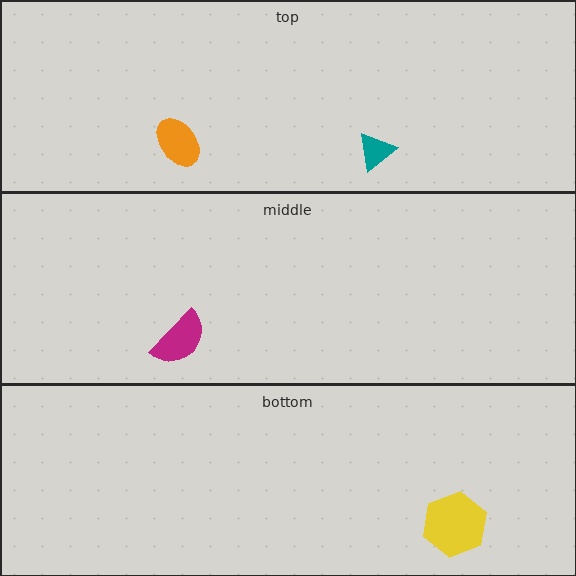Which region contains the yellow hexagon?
The bottom region.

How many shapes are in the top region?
2.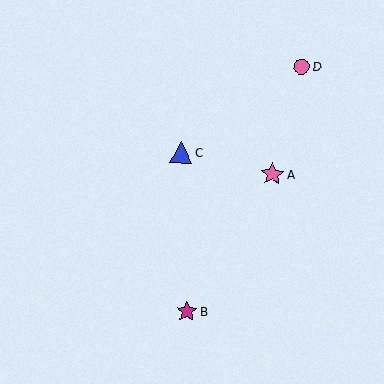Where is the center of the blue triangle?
The center of the blue triangle is at (181, 152).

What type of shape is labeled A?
Shape A is a pink star.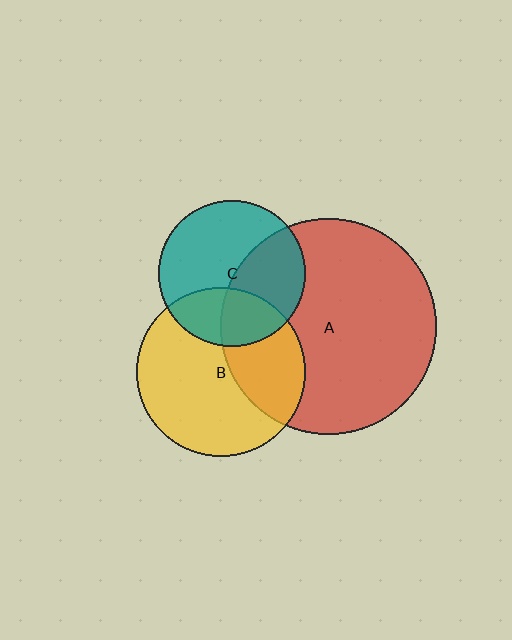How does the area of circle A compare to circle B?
Approximately 1.6 times.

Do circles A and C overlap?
Yes.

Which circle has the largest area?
Circle A (red).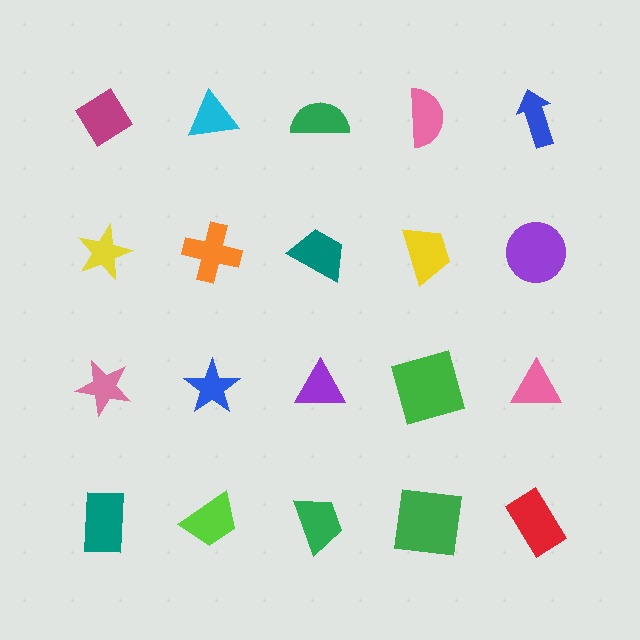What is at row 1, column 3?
A green semicircle.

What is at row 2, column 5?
A purple circle.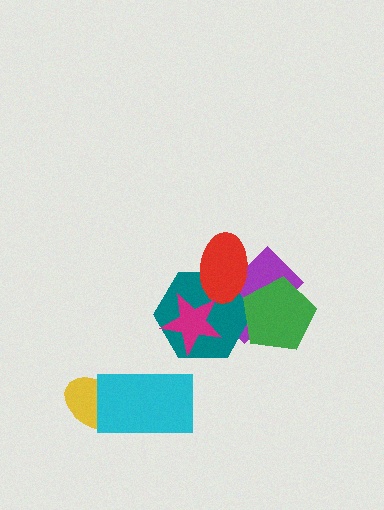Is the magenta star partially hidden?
No, no other shape covers it.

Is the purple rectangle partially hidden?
Yes, it is partially covered by another shape.